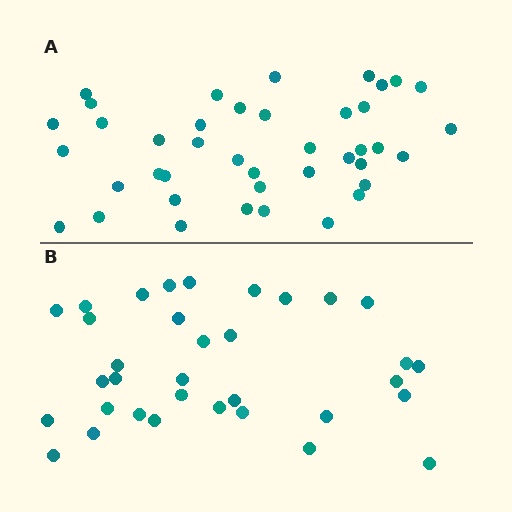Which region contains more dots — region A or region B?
Region A (the top region) has more dots.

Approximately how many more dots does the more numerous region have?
Region A has roughly 8 or so more dots than region B.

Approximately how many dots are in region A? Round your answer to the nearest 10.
About 40 dots. (The exact count is 41, which rounds to 40.)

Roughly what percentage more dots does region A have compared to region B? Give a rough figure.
About 20% more.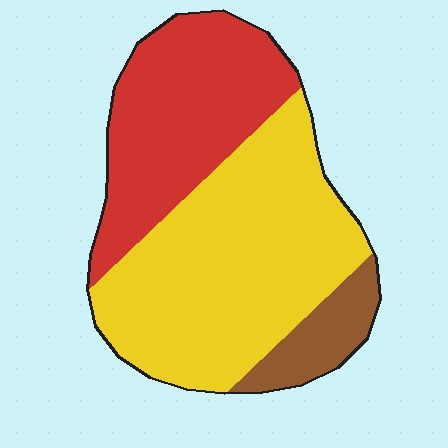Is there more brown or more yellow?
Yellow.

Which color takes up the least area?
Brown, at roughly 10%.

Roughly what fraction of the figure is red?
Red takes up about one third (1/3) of the figure.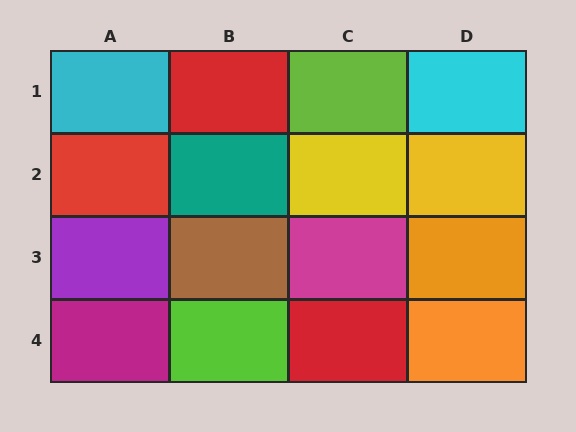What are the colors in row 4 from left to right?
Magenta, lime, red, orange.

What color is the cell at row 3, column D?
Orange.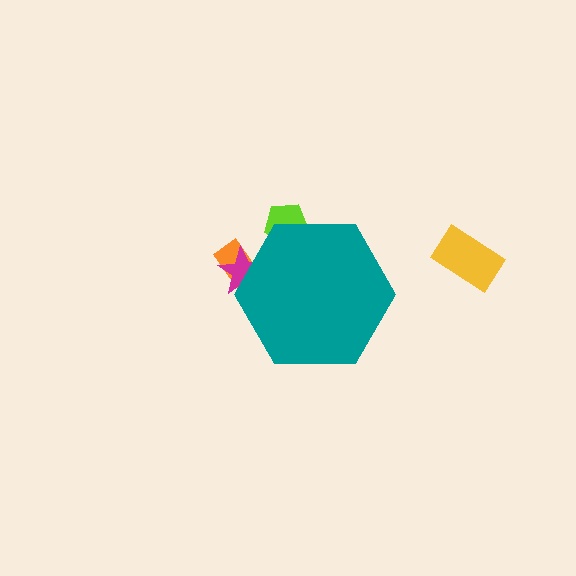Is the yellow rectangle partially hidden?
No, the yellow rectangle is fully visible.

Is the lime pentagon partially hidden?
Yes, the lime pentagon is partially hidden behind the teal hexagon.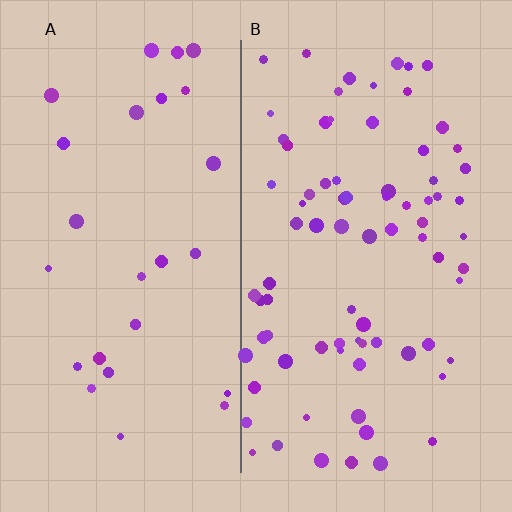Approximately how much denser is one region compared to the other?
Approximately 3.0× — region B over region A.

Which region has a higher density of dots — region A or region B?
B (the right).